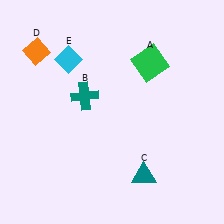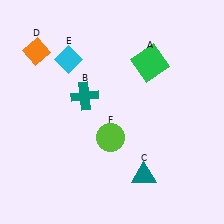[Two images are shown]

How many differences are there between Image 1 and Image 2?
There is 1 difference between the two images.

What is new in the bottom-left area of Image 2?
A lime circle (F) was added in the bottom-left area of Image 2.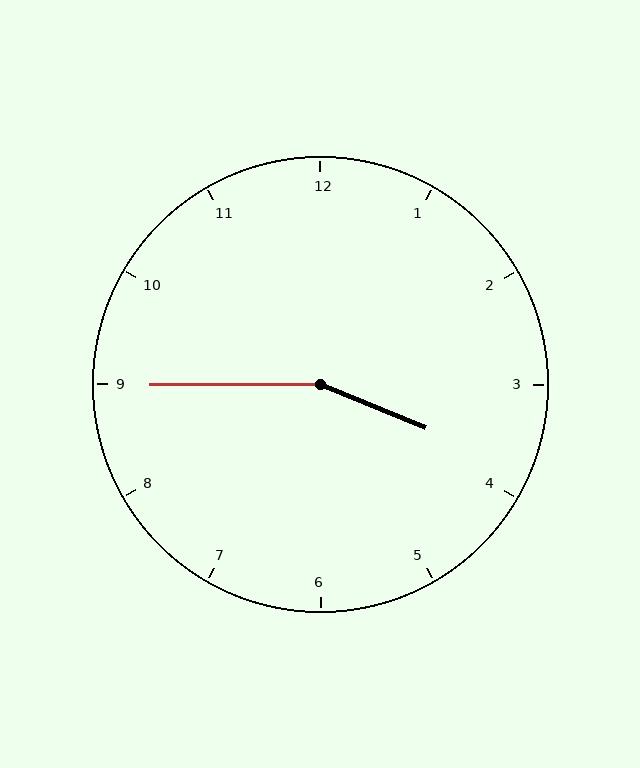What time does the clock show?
3:45.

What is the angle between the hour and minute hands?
Approximately 158 degrees.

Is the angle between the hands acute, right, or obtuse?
It is obtuse.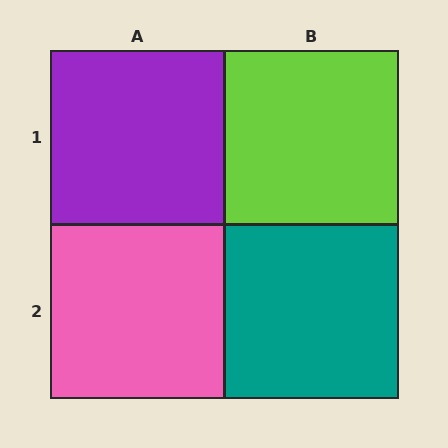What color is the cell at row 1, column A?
Purple.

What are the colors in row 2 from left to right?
Pink, teal.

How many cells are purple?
1 cell is purple.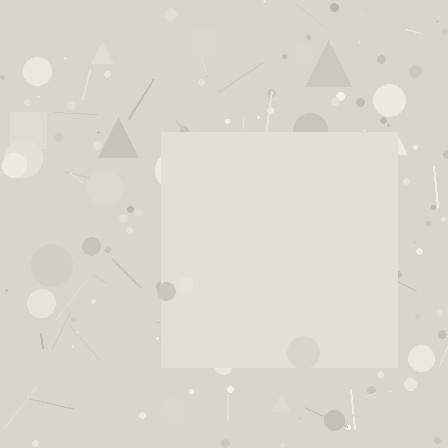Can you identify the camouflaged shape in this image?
The camouflaged shape is a square.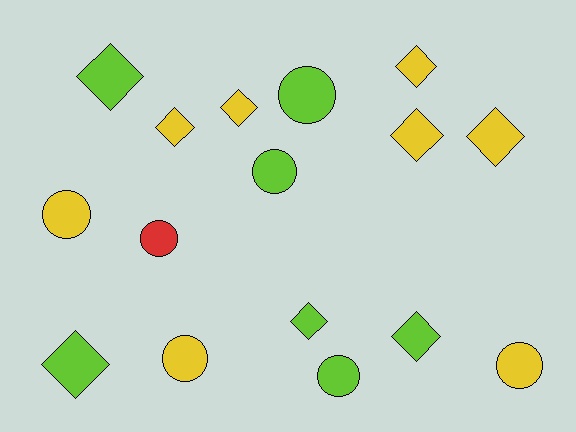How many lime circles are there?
There are 3 lime circles.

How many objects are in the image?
There are 16 objects.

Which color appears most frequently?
Yellow, with 8 objects.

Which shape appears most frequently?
Diamond, with 9 objects.